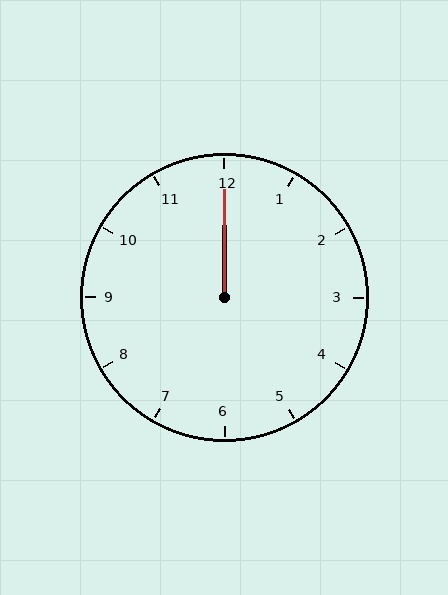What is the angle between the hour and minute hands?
Approximately 0 degrees.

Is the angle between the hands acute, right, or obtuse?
It is acute.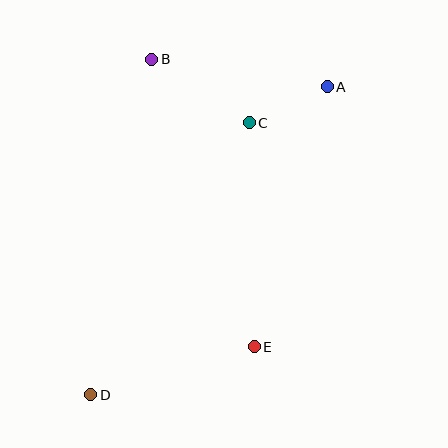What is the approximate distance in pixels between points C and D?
The distance between C and D is approximately 314 pixels.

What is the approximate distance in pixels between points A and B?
The distance between A and B is approximately 178 pixels.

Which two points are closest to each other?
Points A and C are closest to each other.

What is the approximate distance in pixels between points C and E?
The distance between C and E is approximately 224 pixels.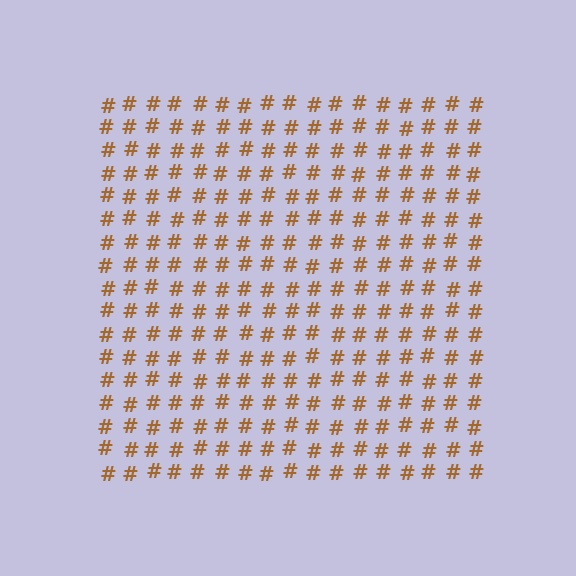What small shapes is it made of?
It is made of small hash symbols.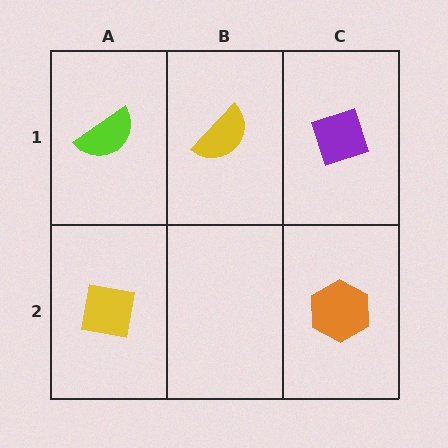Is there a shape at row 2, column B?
No, that cell is empty.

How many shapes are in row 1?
3 shapes.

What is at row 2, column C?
An orange hexagon.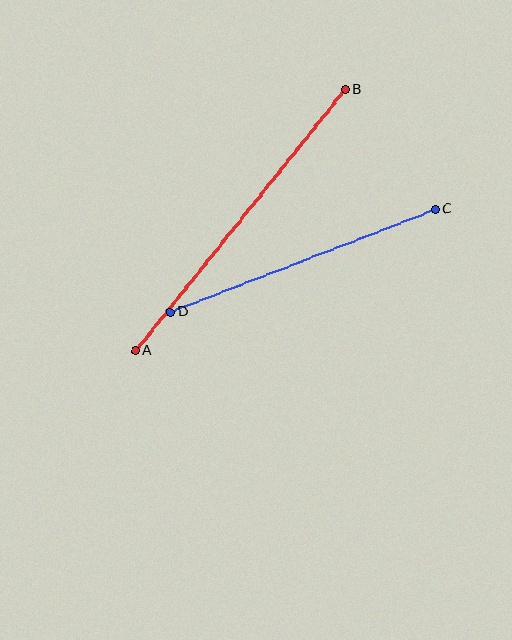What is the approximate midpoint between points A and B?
The midpoint is at approximately (240, 220) pixels.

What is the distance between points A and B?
The distance is approximately 335 pixels.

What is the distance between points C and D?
The distance is approximately 284 pixels.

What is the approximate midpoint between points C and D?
The midpoint is at approximately (303, 261) pixels.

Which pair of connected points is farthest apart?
Points A and B are farthest apart.